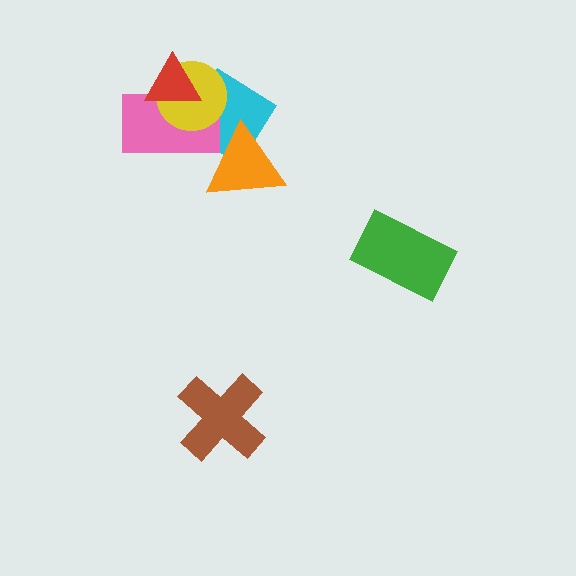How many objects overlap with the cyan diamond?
4 objects overlap with the cyan diamond.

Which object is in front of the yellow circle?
The red triangle is in front of the yellow circle.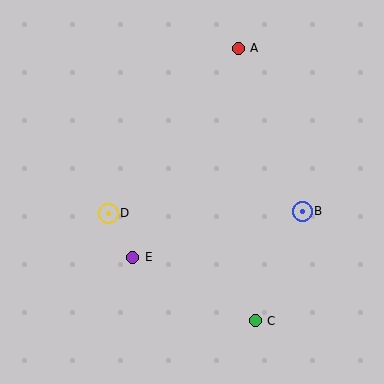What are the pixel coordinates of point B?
Point B is at (302, 211).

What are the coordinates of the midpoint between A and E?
The midpoint between A and E is at (185, 153).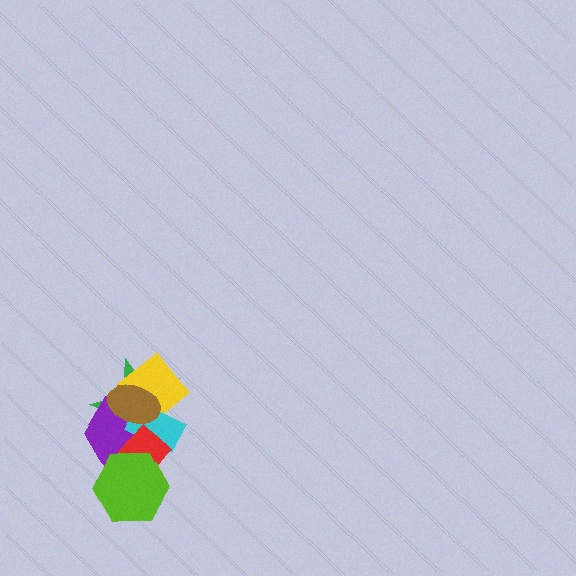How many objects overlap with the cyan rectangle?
5 objects overlap with the cyan rectangle.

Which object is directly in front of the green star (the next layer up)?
The yellow diamond is directly in front of the green star.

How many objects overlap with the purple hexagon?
6 objects overlap with the purple hexagon.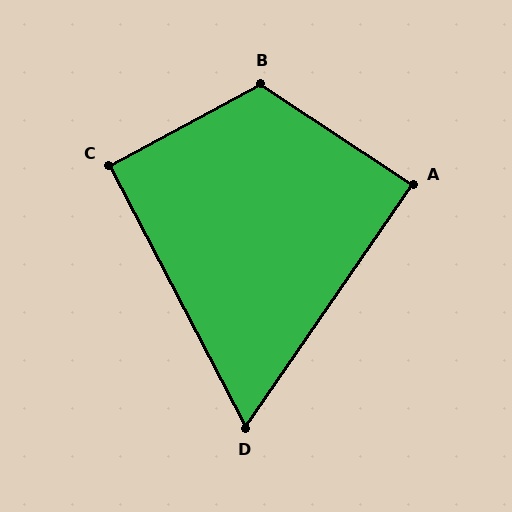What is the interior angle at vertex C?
Approximately 91 degrees (approximately right).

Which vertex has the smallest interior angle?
D, at approximately 62 degrees.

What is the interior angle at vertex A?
Approximately 89 degrees (approximately right).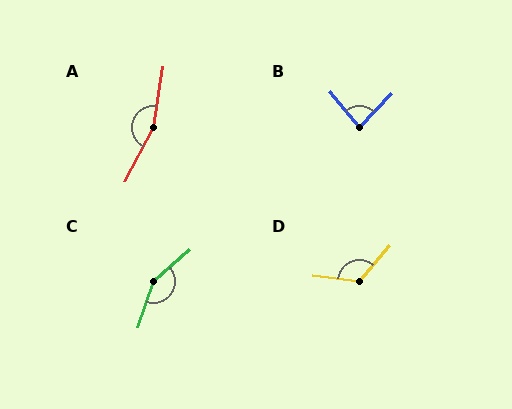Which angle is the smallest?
B, at approximately 83 degrees.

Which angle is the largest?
A, at approximately 162 degrees.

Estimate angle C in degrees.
Approximately 150 degrees.